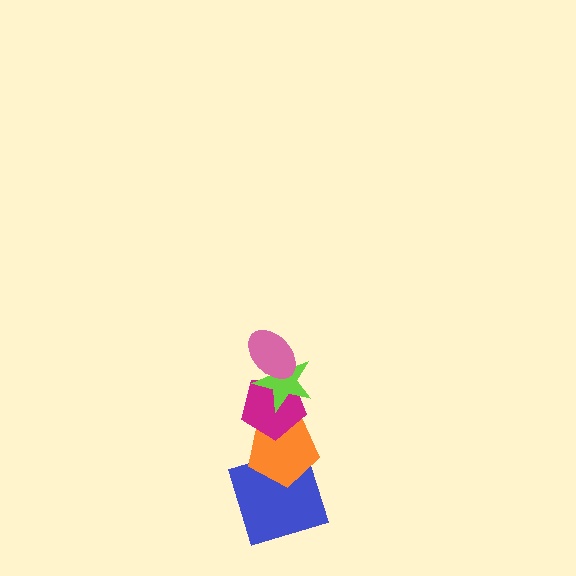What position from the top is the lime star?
The lime star is 2nd from the top.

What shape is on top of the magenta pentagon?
The lime star is on top of the magenta pentagon.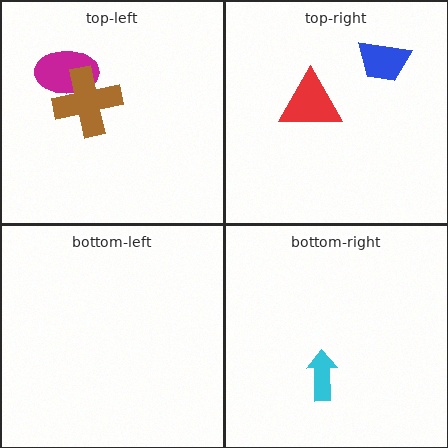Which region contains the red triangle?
The top-right region.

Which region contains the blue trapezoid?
The top-right region.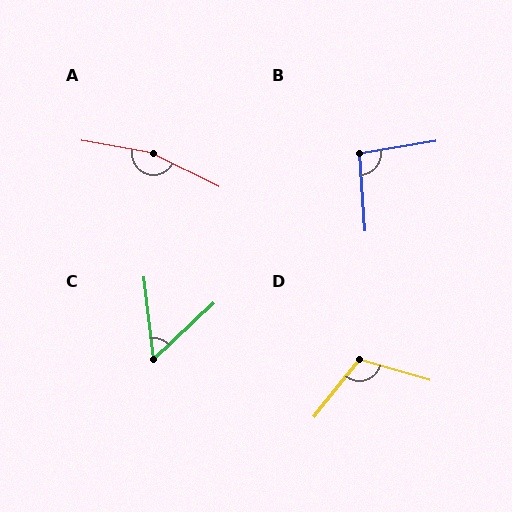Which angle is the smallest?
C, at approximately 53 degrees.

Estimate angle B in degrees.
Approximately 96 degrees.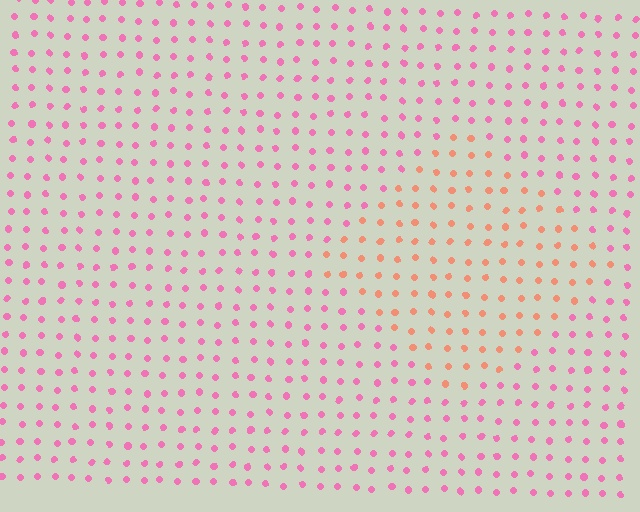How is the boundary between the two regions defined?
The boundary is defined purely by a slight shift in hue (about 45 degrees). Spacing, size, and orientation are identical on both sides.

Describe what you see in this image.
The image is filled with small pink elements in a uniform arrangement. A diamond-shaped region is visible where the elements are tinted to a slightly different hue, forming a subtle color boundary.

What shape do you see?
I see a diamond.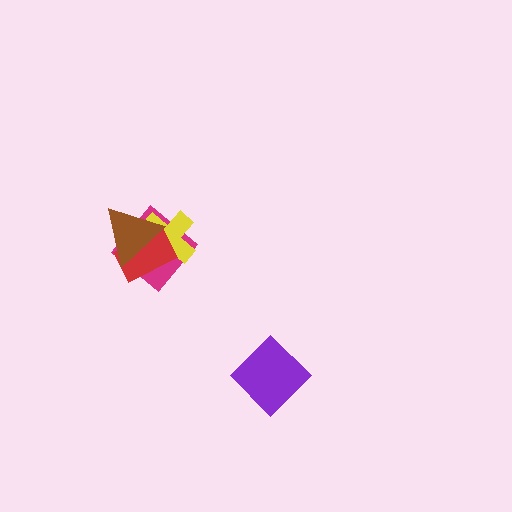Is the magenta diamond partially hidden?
Yes, it is partially covered by another shape.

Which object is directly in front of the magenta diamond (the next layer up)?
The yellow cross is directly in front of the magenta diamond.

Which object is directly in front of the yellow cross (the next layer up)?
The red rectangle is directly in front of the yellow cross.